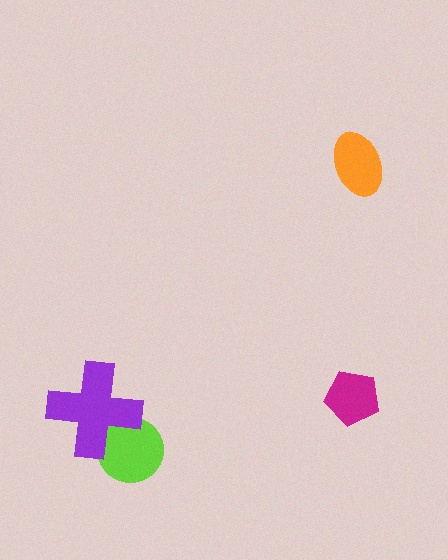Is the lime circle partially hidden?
Yes, it is partially covered by another shape.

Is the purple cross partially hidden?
No, no other shape covers it.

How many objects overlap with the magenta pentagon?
0 objects overlap with the magenta pentagon.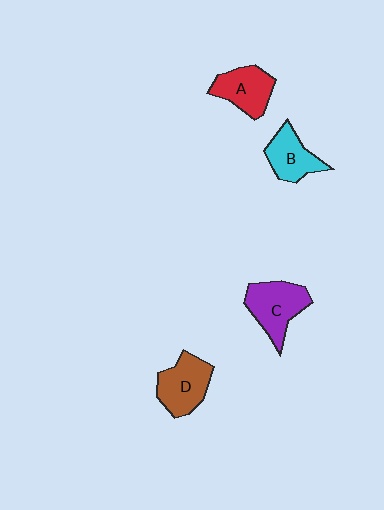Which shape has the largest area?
Shape C (purple).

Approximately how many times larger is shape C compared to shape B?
Approximately 1.3 times.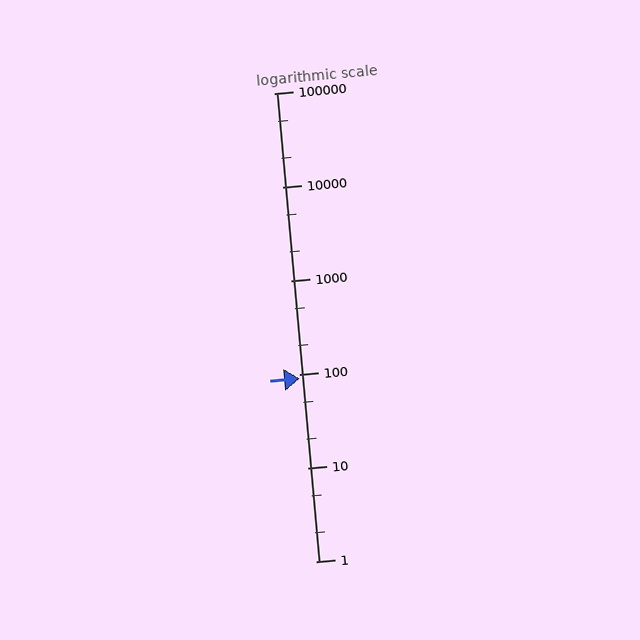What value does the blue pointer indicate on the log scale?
The pointer indicates approximately 89.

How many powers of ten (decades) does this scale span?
The scale spans 5 decades, from 1 to 100000.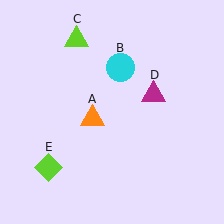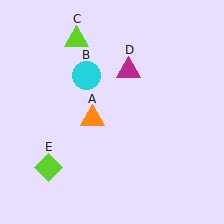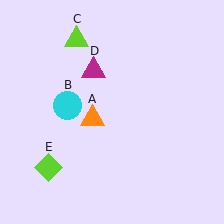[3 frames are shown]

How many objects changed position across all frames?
2 objects changed position: cyan circle (object B), magenta triangle (object D).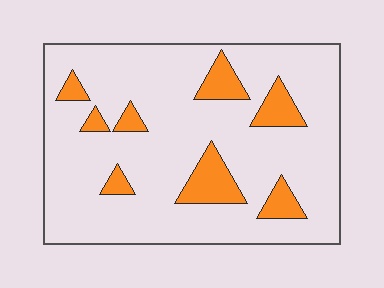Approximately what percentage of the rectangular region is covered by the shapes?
Approximately 15%.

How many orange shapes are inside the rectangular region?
8.